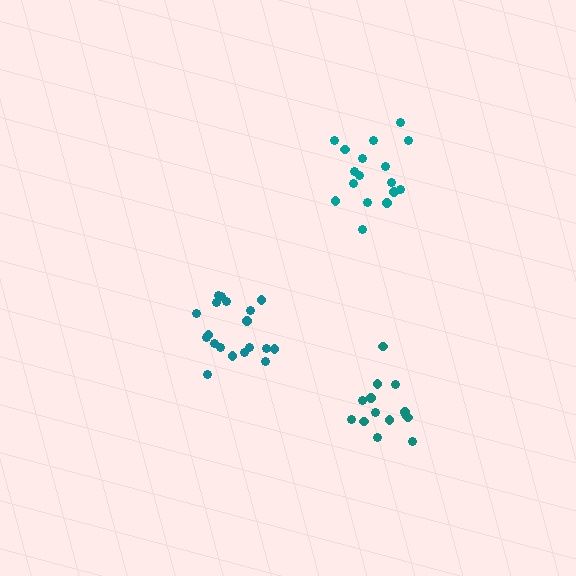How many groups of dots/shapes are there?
There are 3 groups.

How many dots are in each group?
Group 1: 17 dots, Group 2: 14 dots, Group 3: 19 dots (50 total).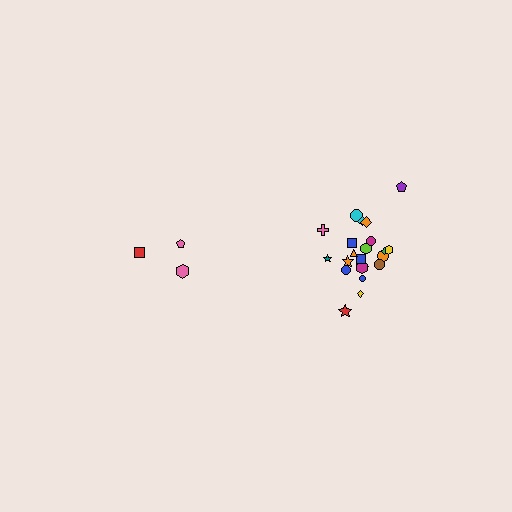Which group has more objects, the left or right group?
The right group.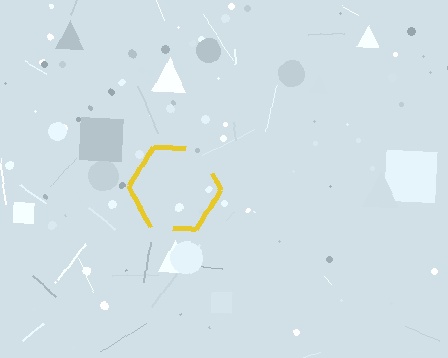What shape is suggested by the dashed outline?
The dashed outline suggests a hexagon.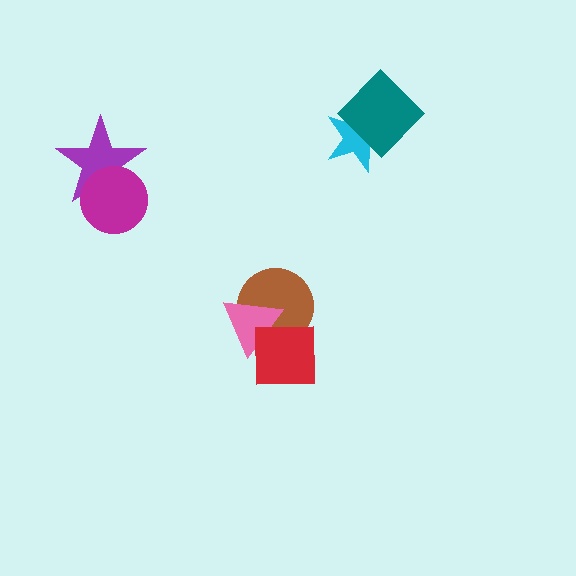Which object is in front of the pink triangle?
The red square is in front of the pink triangle.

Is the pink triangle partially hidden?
Yes, it is partially covered by another shape.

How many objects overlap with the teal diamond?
1 object overlaps with the teal diamond.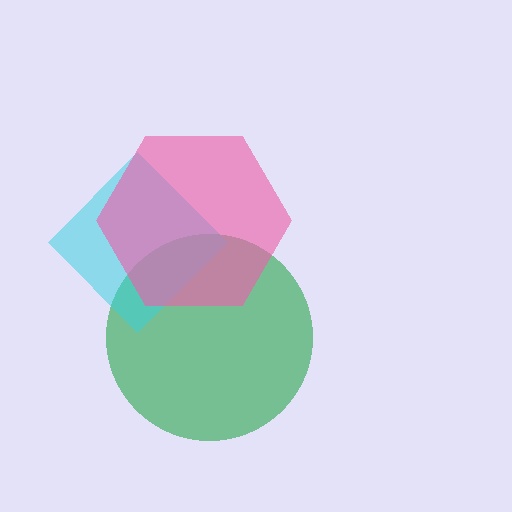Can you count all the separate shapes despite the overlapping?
Yes, there are 3 separate shapes.